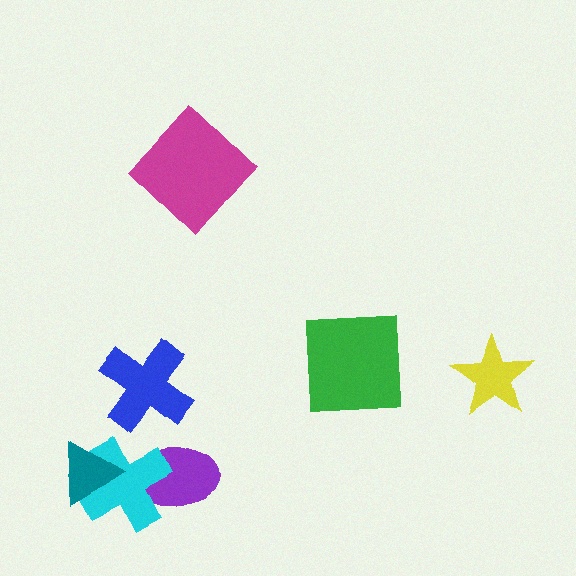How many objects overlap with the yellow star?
0 objects overlap with the yellow star.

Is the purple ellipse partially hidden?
Yes, it is partially covered by another shape.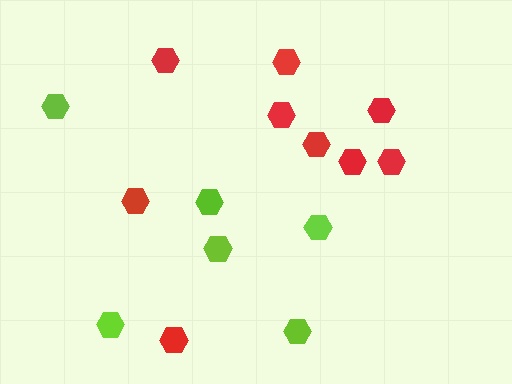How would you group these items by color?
There are 2 groups: one group of red hexagons (9) and one group of lime hexagons (6).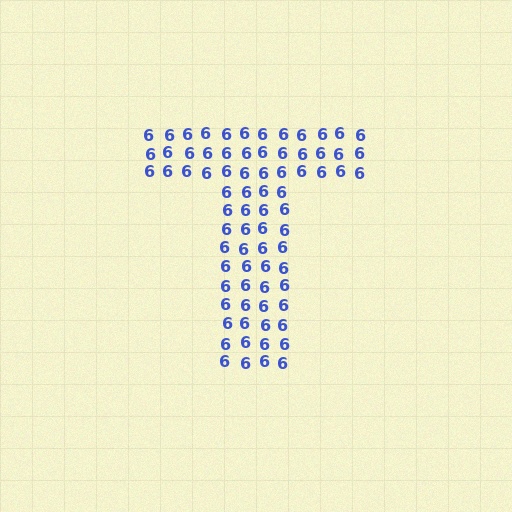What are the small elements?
The small elements are digit 6's.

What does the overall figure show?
The overall figure shows the letter T.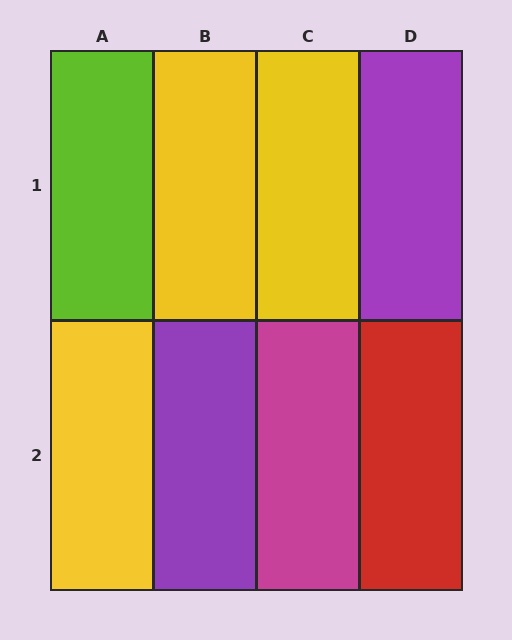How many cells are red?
1 cell is red.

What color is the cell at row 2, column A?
Yellow.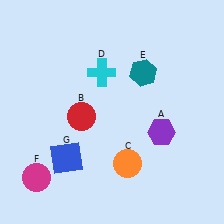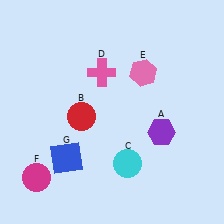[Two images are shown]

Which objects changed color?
C changed from orange to cyan. D changed from cyan to pink. E changed from teal to pink.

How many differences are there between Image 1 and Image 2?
There are 3 differences between the two images.